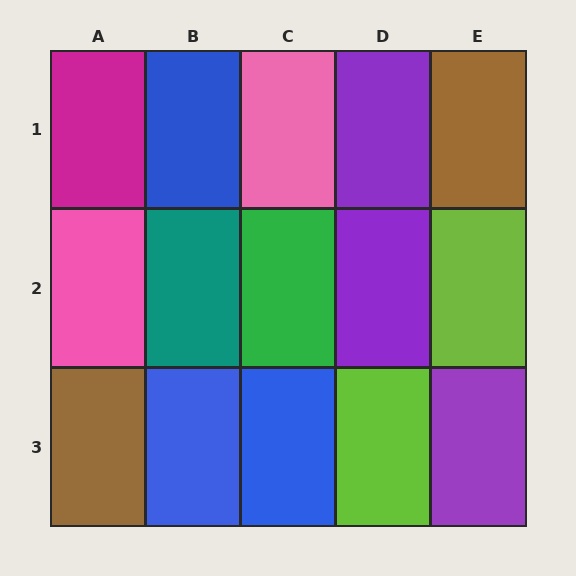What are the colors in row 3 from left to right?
Brown, blue, blue, lime, purple.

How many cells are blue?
3 cells are blue.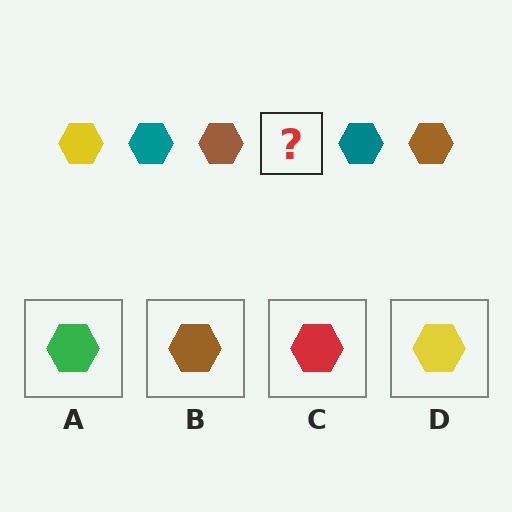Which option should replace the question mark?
Option D.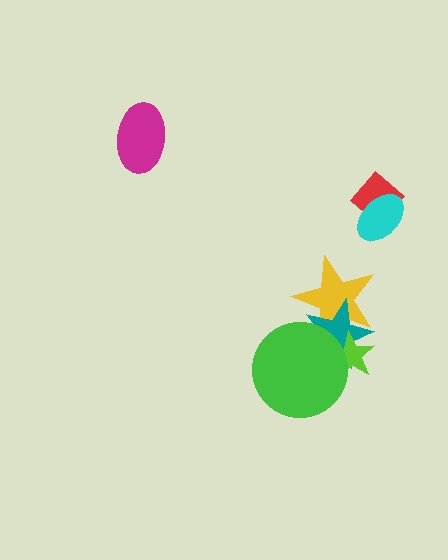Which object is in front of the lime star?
The green circle is in front of the lime star.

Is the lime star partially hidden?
Yes, it is partially covered by another shape.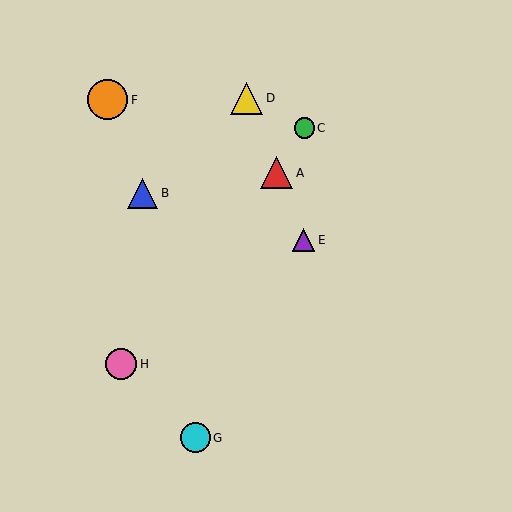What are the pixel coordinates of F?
Object F is at (108, 100).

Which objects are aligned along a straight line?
Objects A, D, E are aligned along a straight line.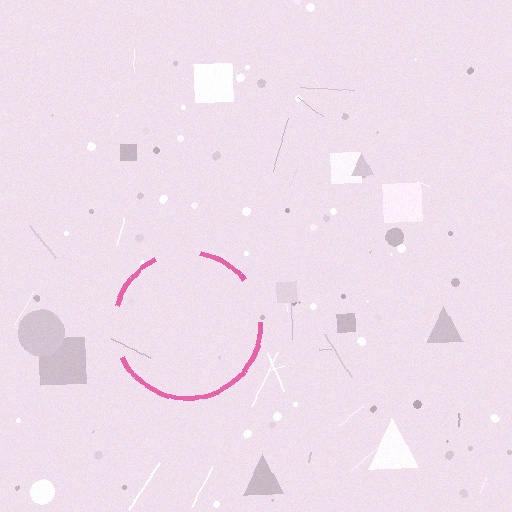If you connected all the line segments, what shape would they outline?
They would outline a circle.